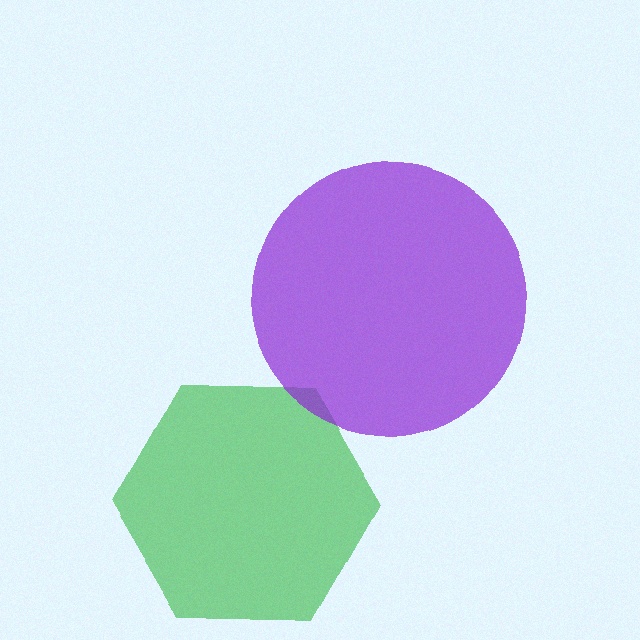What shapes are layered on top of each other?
The layered shapes are: a green hexagon, a purple circle.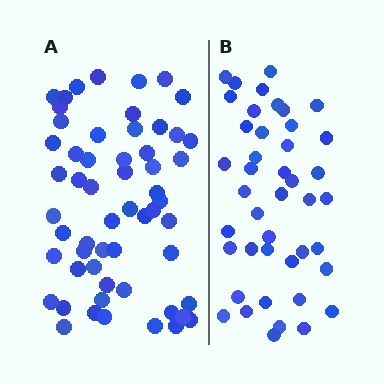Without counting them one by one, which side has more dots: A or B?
Region A (the left region) has more dots.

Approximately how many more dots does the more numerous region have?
Region A has approximately 15 more dots than region B.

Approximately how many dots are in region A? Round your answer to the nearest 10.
About 60 dots. (The exact count is 57, which rounds to 60.)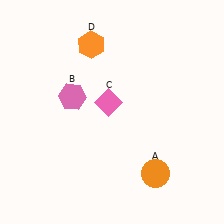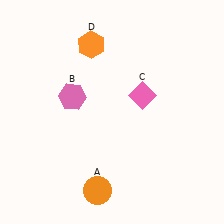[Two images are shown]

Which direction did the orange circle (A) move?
The orange circle (A) moved left.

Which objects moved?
The objects that moved are: the orange circle (A), the pink diamond (C).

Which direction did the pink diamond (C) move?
The pink diamond (C) moved right.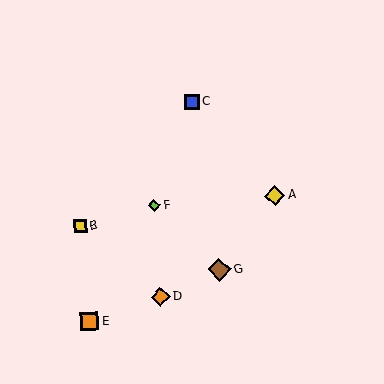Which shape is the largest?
The brown diamond (labeled G) is the largest.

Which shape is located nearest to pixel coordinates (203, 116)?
The blue square (labeled C) at (192, 102) is nearest to that location.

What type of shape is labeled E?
Shape E is an orange square.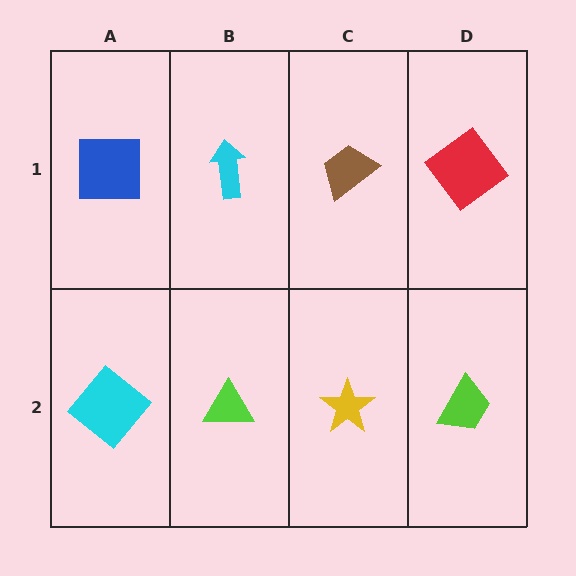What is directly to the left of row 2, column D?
A yellow star.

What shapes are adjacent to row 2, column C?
A brown trapezoid (row 1, column C), a lime triangle (row 2, column B), a lime trapezoid (row 2, column D).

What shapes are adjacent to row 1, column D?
A lime trapezoid (row 2, column D), a brown trapezoid (row 1, column C).